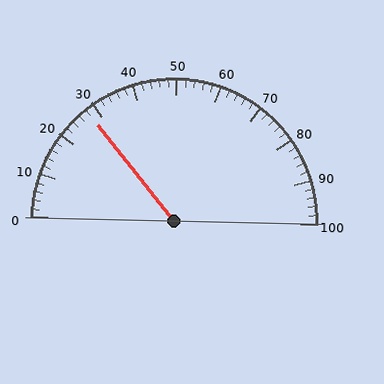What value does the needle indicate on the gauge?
The needle indicates approximately 28.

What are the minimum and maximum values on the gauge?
The gauge ranges from 0 to 100.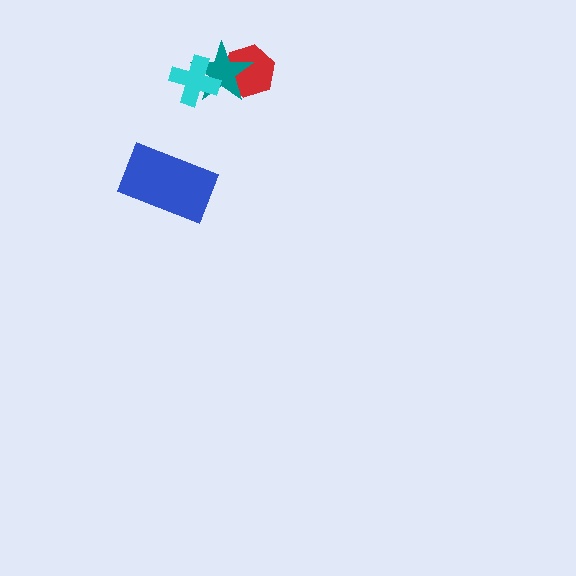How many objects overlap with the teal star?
2 objects overlap with the teal star.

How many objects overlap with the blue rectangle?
0 objects overlap with the blue rectangle.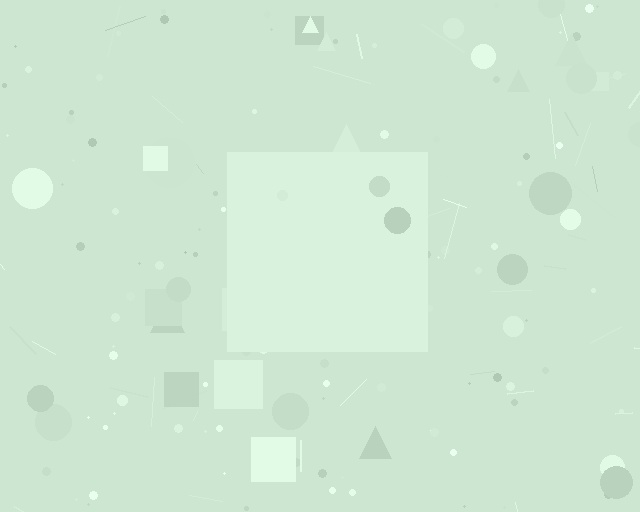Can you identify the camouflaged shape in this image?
The camouflaged shape is a square.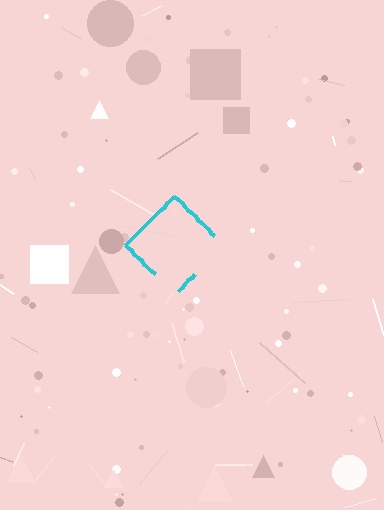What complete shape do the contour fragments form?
The contour fragments form a diamond.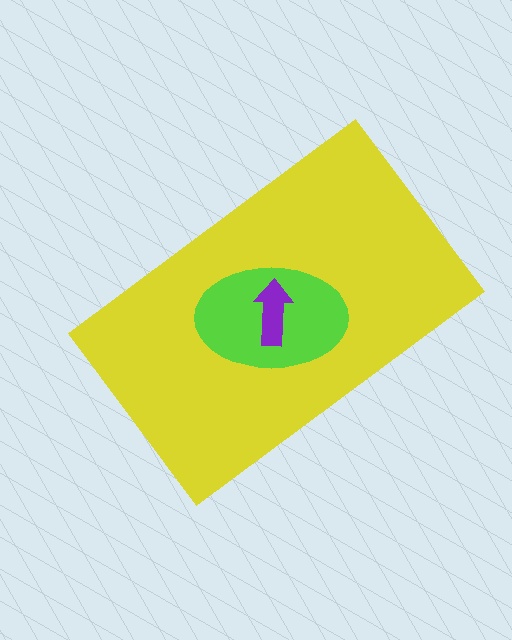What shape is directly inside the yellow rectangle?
The lime ellipse.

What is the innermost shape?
The purple arrow.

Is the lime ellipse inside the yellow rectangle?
Yes.